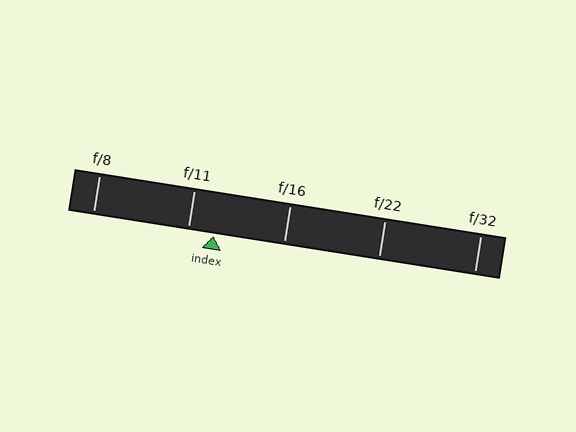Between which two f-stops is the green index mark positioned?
The index mark is between f/11 and f/16.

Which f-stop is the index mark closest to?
The index mark is closest to f/11.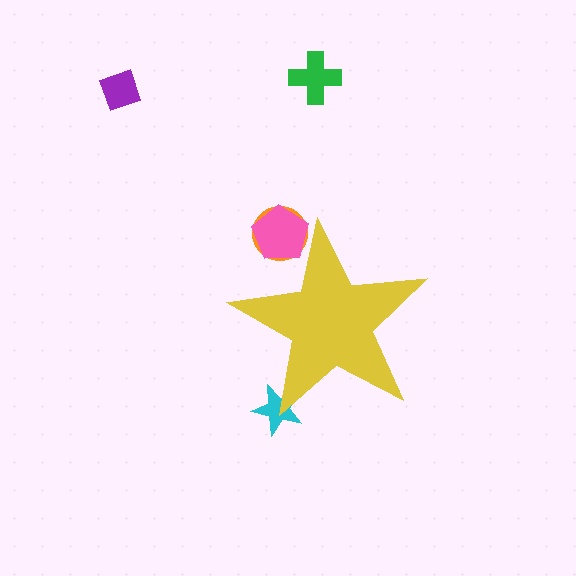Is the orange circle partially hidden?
Yes, the orange circle is partially hidden behind the yellow star.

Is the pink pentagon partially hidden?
Yes, the pink pentagon is partially hidden behind the yellow star.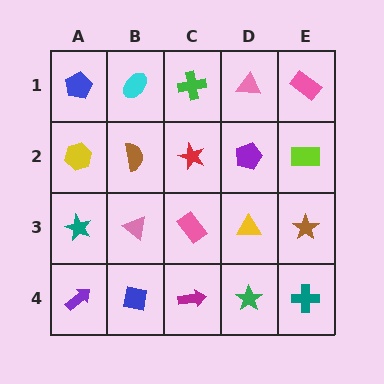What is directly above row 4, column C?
A pink rectangle.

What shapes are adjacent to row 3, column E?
A lime rectangle (row 2, column E), a teal cross (row 4, column E), a yellow triangle (row 3, column D).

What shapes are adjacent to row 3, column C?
A red star (row 2, column C), a magenta arrow (row 4, column C), a pink triangle (row 3, column B), a yellow triangle (row 3, column D).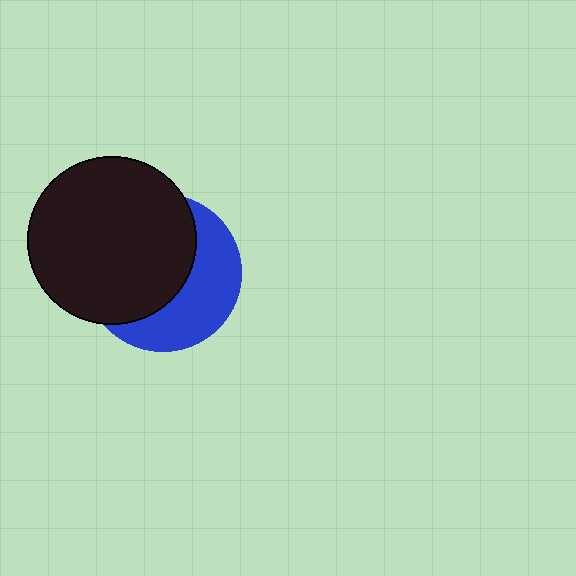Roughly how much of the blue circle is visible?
A small part of it is visible (roughly 42%).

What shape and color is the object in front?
The object in front is a black circle.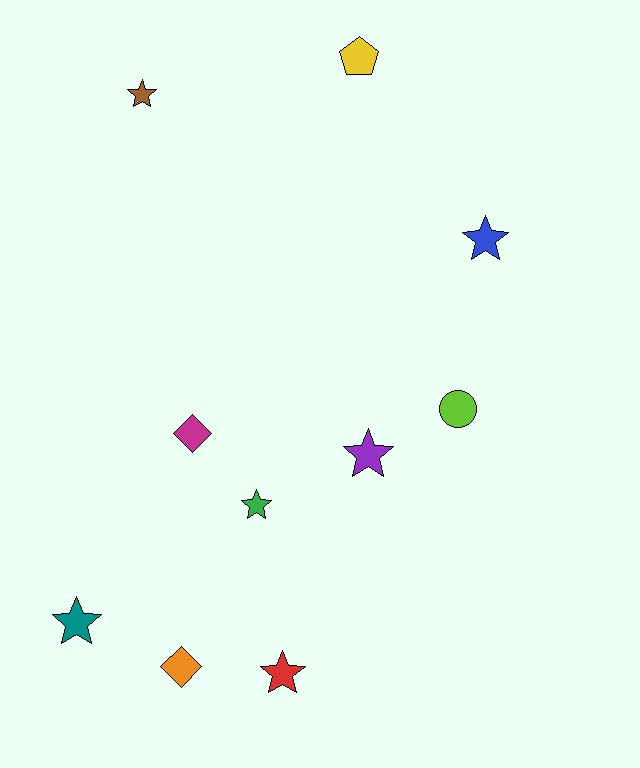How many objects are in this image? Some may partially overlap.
There are 10 objects.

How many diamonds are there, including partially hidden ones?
There are 2 diamonds.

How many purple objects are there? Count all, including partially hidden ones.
There is 1 purple object.